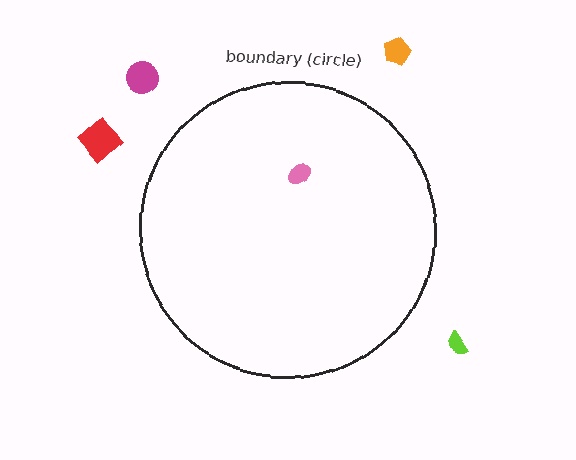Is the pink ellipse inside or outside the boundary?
Inside.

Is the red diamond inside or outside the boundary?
Outside.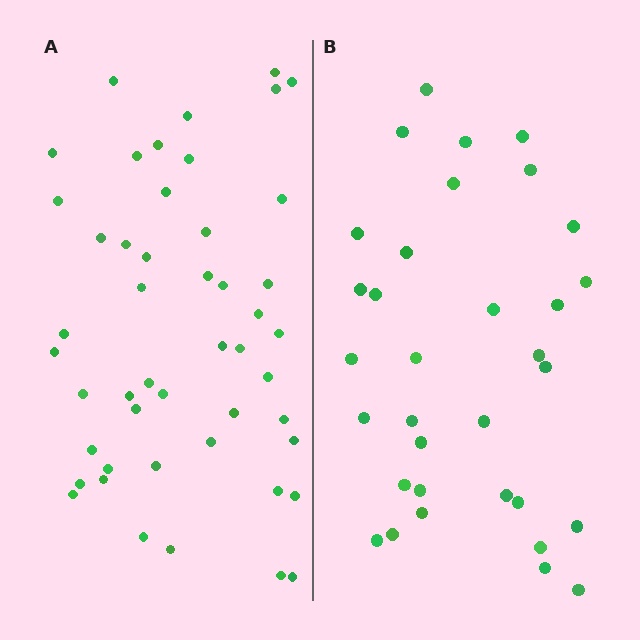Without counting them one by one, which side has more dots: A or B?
Region A (the left region) has more dots.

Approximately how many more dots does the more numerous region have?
Region A has approximately 15 more dots than region B.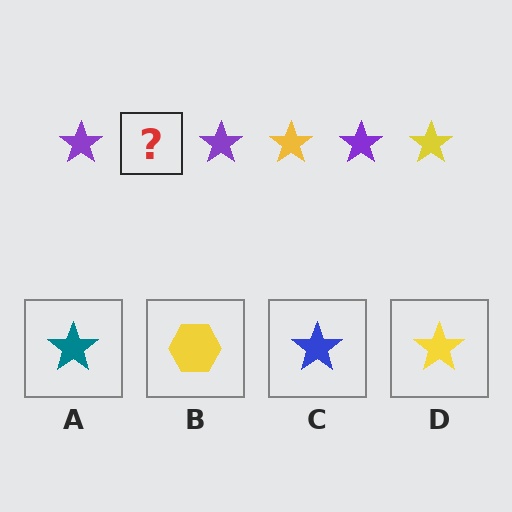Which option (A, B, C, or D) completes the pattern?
D.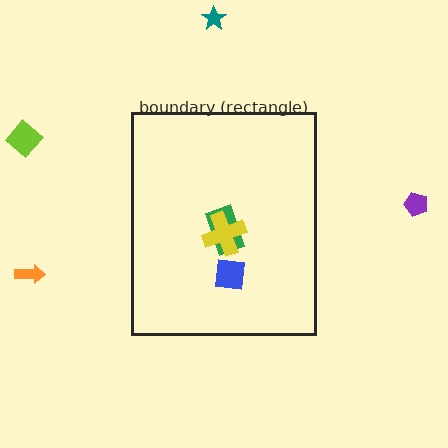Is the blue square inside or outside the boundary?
Inside.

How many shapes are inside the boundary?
3 inside, 4 outside.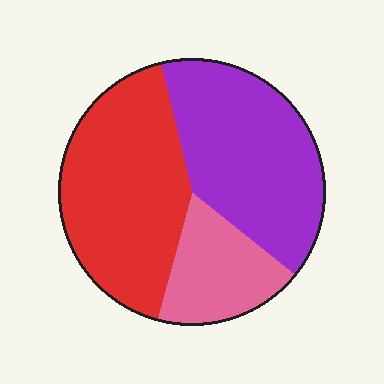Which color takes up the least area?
Pink, at roughly 20%.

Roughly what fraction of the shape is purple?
Purple covers roughly 40% of the shape.